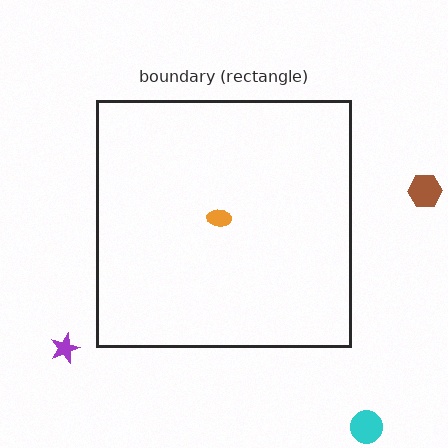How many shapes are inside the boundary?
1 inside, 3 outside.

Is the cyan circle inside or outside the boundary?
Outside.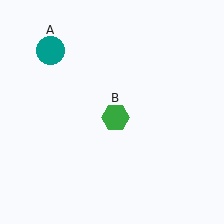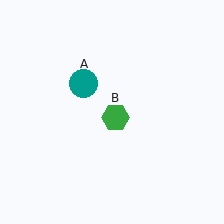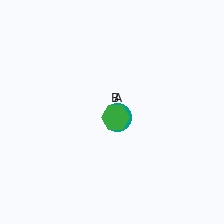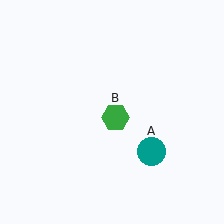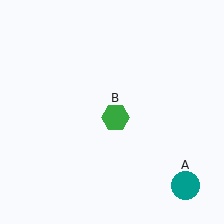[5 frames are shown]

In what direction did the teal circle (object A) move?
The teal circle (object A) moved down and to the right.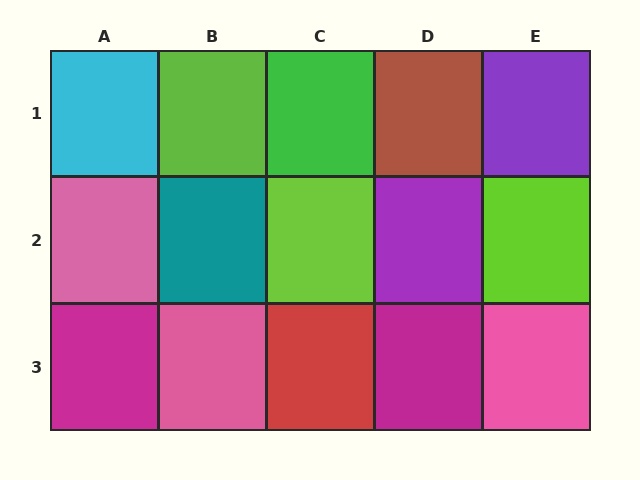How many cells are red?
1 cell is red.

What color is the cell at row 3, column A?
Magenta.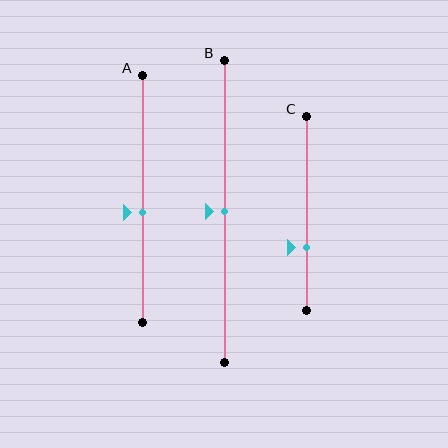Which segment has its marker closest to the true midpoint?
Segment B has its marker closest to the true midpoint.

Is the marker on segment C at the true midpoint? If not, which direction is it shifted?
No, the marker on segment C is shifted downward by about 17% of the segment length.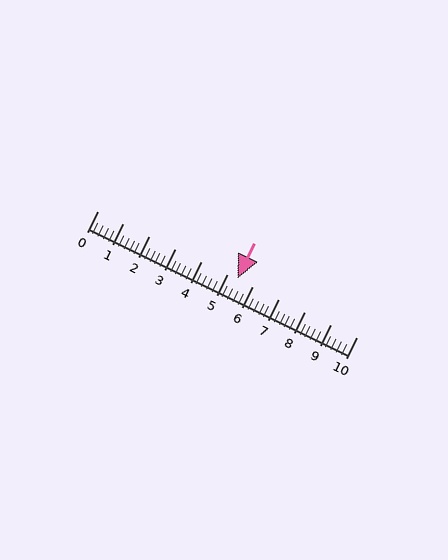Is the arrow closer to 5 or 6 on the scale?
The arrow is closer to 5.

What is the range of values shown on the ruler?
The ruler shows values from 0 to 10.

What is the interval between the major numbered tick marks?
The major tick marks are spaced 1 units apart.